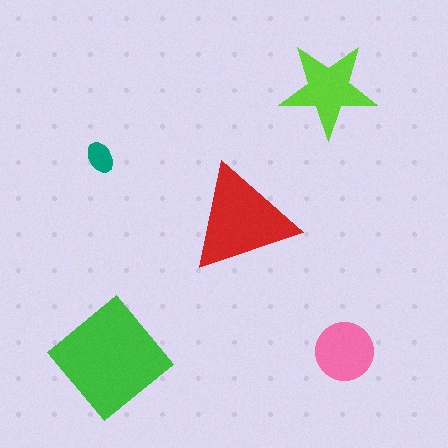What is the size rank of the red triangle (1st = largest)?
2nd.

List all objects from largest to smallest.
The green diamond, the red triangle, the lime star, the pink circle, the teal ellipse.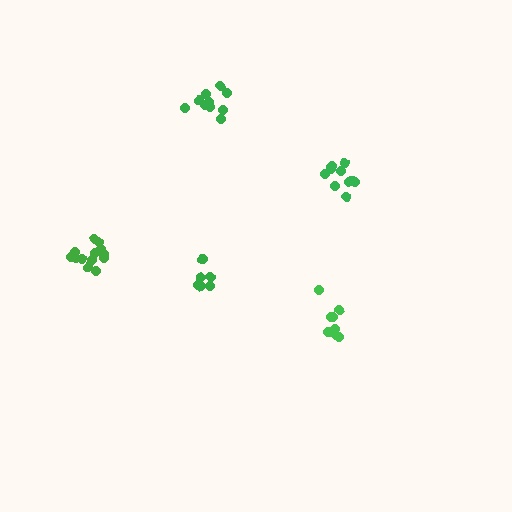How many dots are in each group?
Group 1: 11 dots, Group 2: 9 dots, Group 3: 10 dots, Group 4: 13 dots, Group 5: 7 dots (50 total).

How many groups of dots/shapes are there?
There are 5 groups.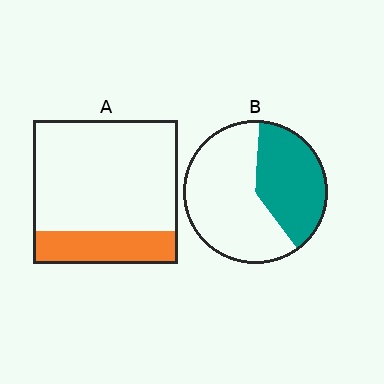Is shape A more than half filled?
No.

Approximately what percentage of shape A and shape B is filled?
A is approximately 25% and B is approximately 40%.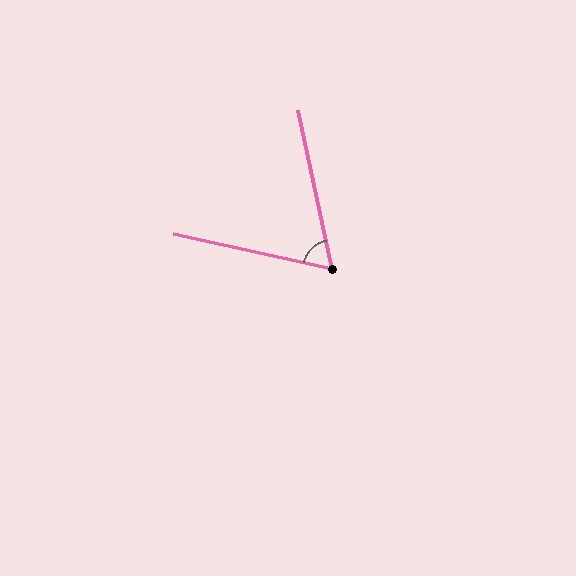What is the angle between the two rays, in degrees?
Approximately 65 degrees.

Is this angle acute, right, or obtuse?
It is acute.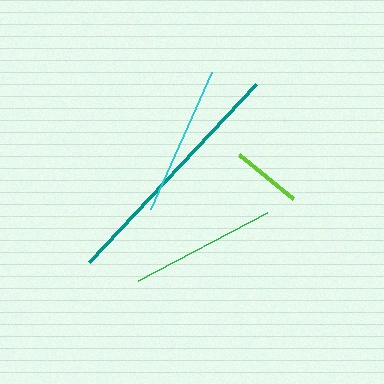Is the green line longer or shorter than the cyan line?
The cyan line is longer than the green line.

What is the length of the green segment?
The green segment is approximately 146 pixels long.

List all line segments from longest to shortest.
From longest to shortest: teal, cyan, green, lime.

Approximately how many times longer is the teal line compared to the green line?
The teal line is approximately 1.7 times the length of the green line.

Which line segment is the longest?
The teal line is the longest at approximately 245 pixels.